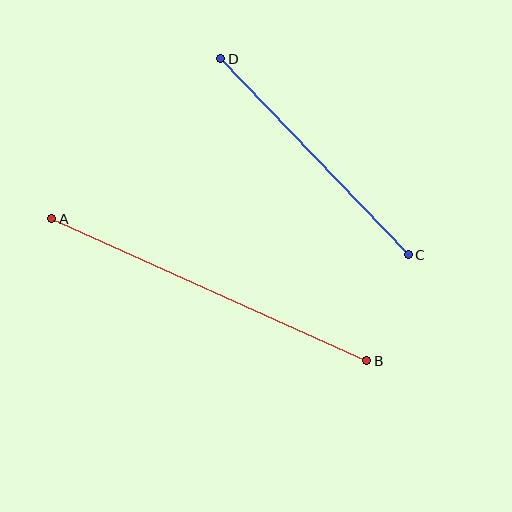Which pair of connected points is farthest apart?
Points A and B are farthest apart.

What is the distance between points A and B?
The distance is approximately 345 pixels.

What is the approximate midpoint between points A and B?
The midpoint is at approximately (209, 290) pixels.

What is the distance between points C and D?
The distance is approximately 272 pixels.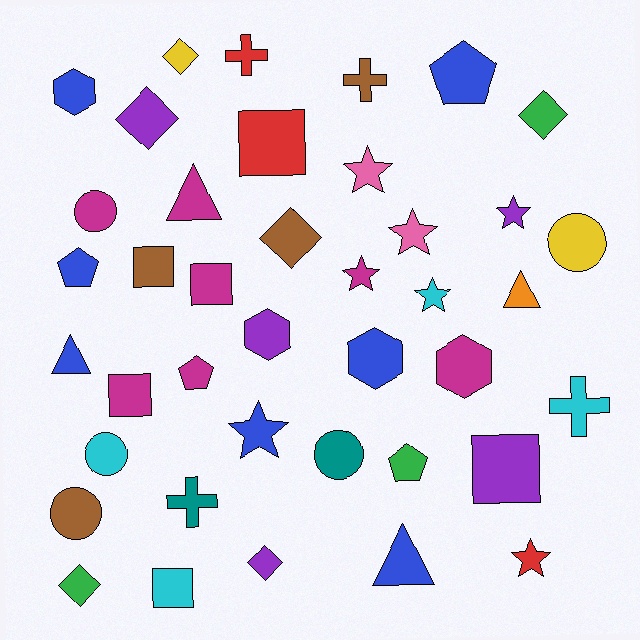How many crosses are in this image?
There are 4 crosses.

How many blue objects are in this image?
There are 7 blue objects.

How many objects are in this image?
There are 40 objects.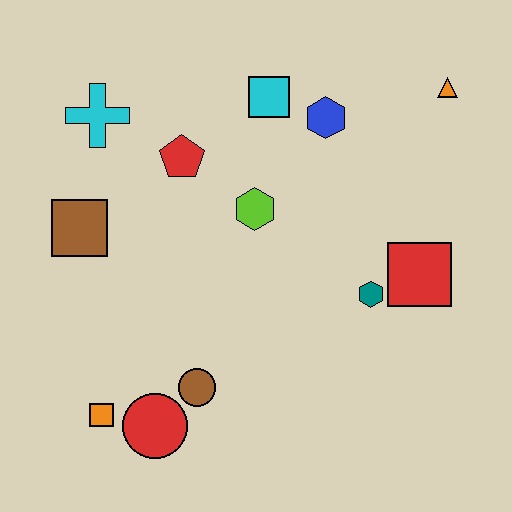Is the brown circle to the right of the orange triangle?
No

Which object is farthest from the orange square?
The orange triangle is farthest from the orange square.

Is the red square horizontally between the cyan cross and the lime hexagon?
No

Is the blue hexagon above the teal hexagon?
Yes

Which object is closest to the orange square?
The red circle is closest to the orange square.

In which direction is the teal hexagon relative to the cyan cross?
The teal hexagon is to the right of the cyan cross.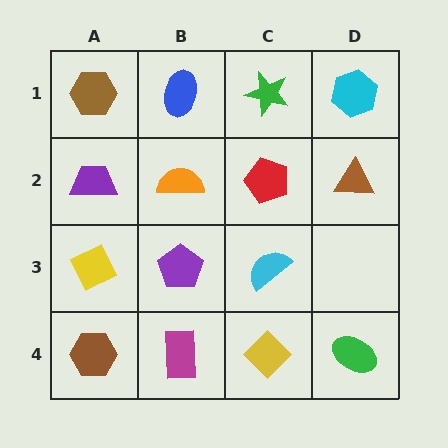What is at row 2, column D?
A brown triangle.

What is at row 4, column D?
A green ellipse.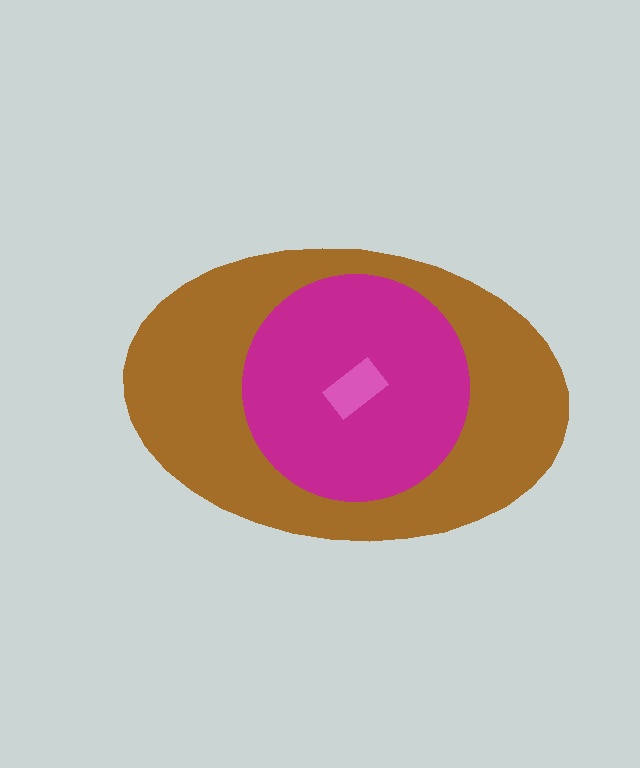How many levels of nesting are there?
3.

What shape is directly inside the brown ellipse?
The magenta circle.